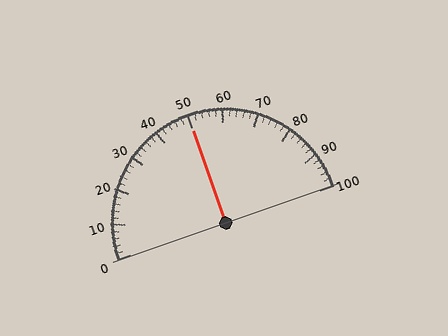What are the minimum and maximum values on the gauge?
The gauge ranges from 0 to 100.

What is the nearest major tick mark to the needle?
The nearest major tick mark is 50.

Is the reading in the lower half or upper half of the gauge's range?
The reading is in the upper half of the range (0 to 100).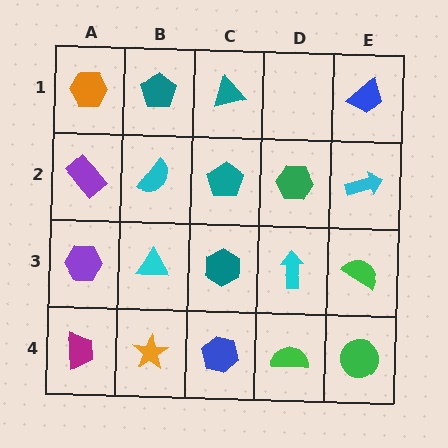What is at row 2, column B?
A cyan semicircle.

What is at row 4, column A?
A magenta trapezoid.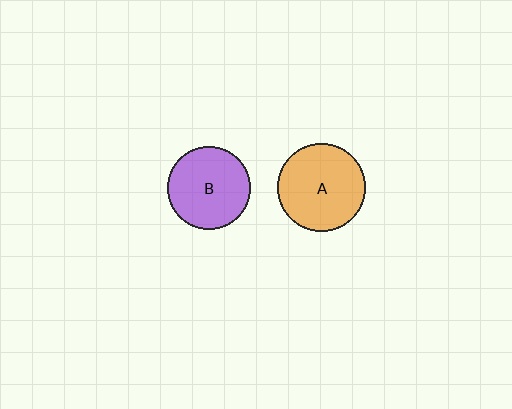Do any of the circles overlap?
No, none of the circles overlap.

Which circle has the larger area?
Circle A (orange).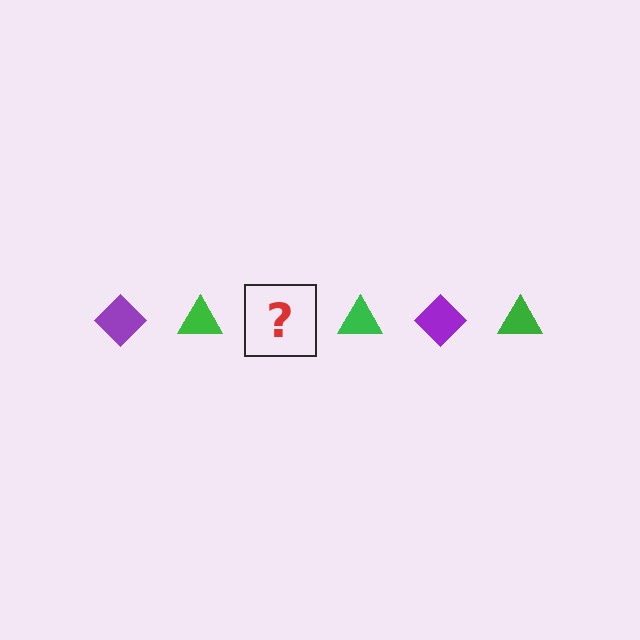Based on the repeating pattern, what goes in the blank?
The blank should be a purple diamond.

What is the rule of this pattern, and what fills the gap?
The rule is that the pattern alternates between purple diamond and green triangle. The gap should be filled with a purple diamond.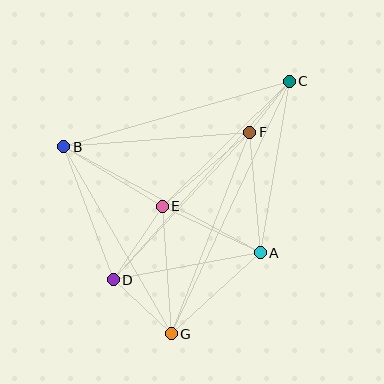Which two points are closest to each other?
Points C and F are closest to each other.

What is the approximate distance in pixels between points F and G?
The distance between F and G is approximately 216 pixels.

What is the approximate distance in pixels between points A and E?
The distance between A and E is approximately 108 pixels.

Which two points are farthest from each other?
Points C and G are farthest from each other.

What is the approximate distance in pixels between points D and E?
The distance between D and E is approximately 88 pixels.